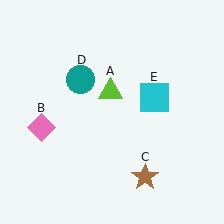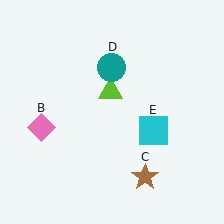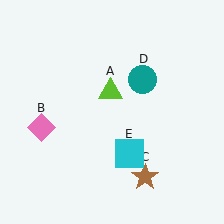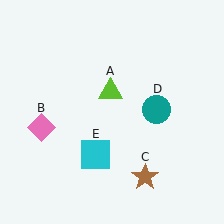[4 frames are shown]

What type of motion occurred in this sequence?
The teal circle (object D), cyan square (object E) rotated clockwise around the center of the scene.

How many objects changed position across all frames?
2 objects changed position: teal circle (object D), cyan square (object E).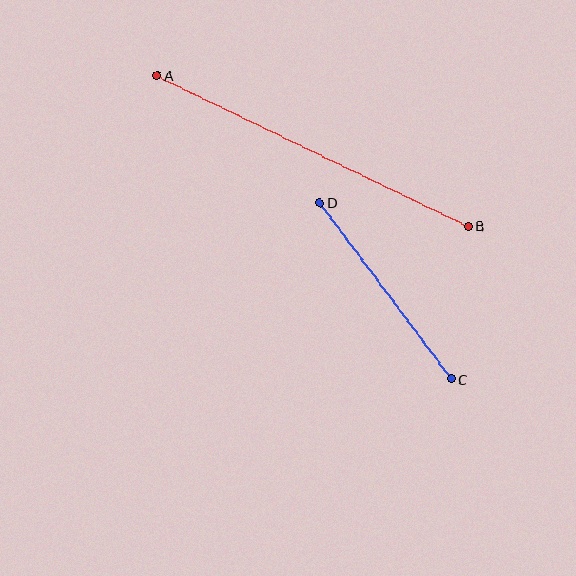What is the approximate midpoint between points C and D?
The midpoint is at approximately (385, 291) pixels.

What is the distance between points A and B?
The distance is approximately 346 pixels.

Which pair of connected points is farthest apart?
Points A and B are farthest apart.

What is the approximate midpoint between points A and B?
The midpoint is at approximately (313, 151) pixels.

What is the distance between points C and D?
The distance is approximately 220 pixels.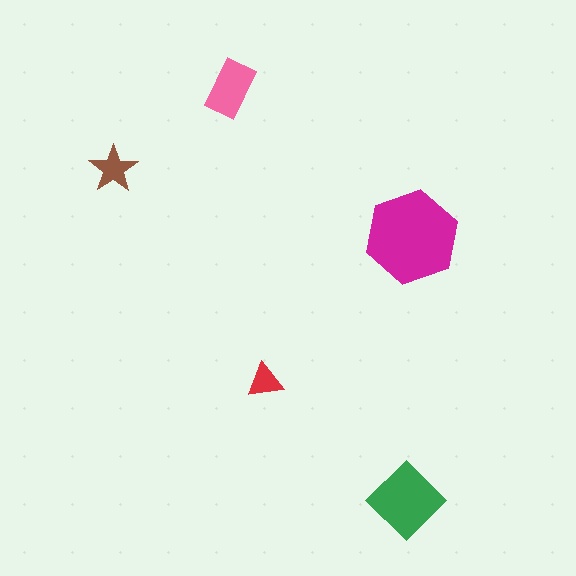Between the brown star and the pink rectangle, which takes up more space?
The pink rectangle.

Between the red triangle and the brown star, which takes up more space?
The brown star.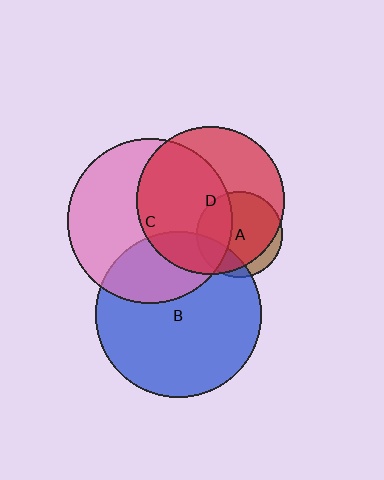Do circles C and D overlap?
Yes.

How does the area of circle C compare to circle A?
Approximately 3.7 times.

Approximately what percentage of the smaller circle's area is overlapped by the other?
Approximately 55%.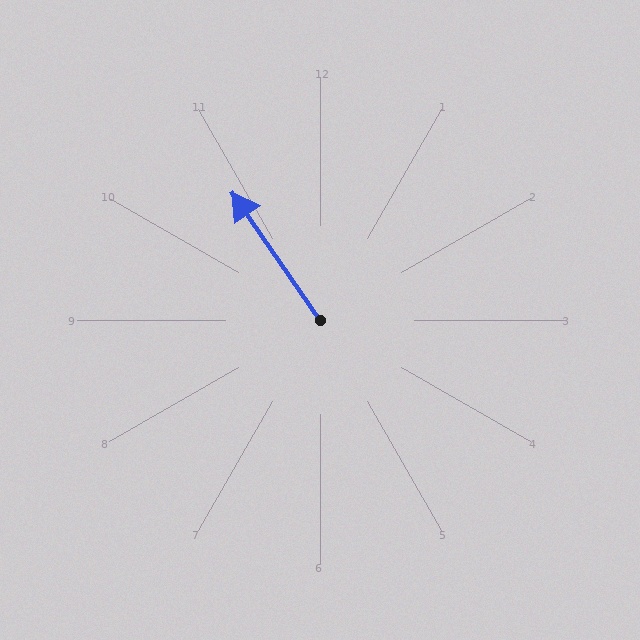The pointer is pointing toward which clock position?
Roughly 11 o'clock.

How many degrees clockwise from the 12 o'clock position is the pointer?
Approximately 325 degrees.